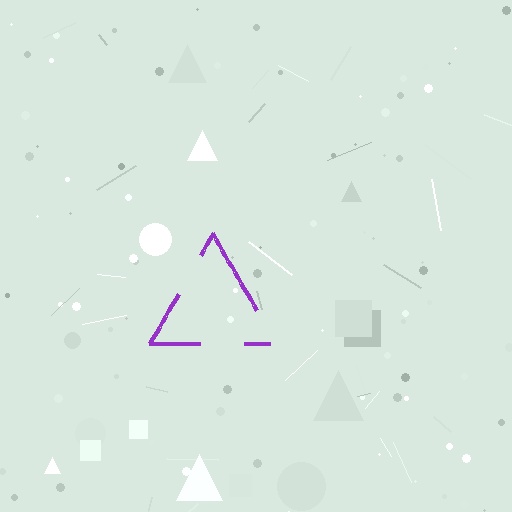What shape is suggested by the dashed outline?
The dashed outline suggests a triangle.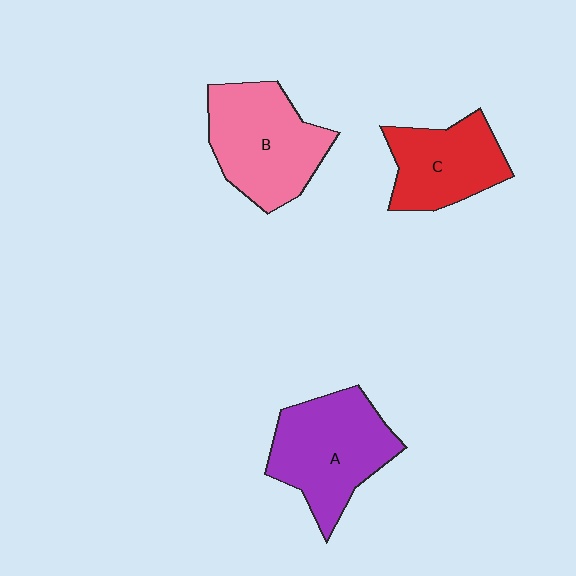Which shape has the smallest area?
Shape C (red).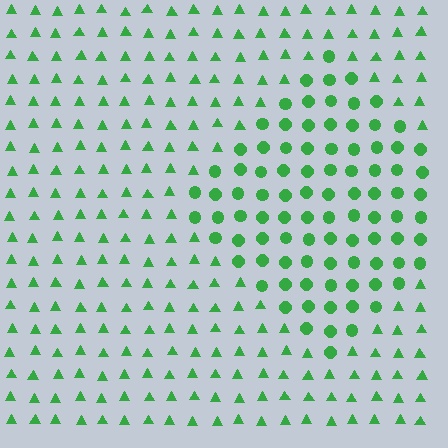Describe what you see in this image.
The image is filled with small green elements arranged in a uniform grid. A diamond-shaped region contains circles, while the surrounding area contains triangles. The boundary is defined purely by the change in element shape.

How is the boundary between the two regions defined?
The boundary is defined by a change in element shape: circles inside vs. triangles outside. All elements share the same color and spacing.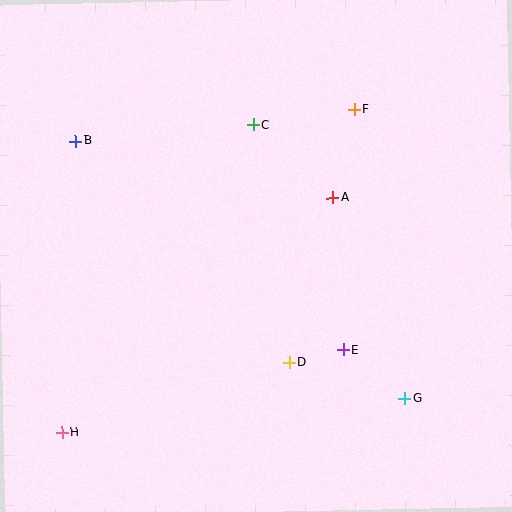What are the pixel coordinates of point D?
Point D is at (290, 363).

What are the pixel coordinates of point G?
Point G is at (405, 398).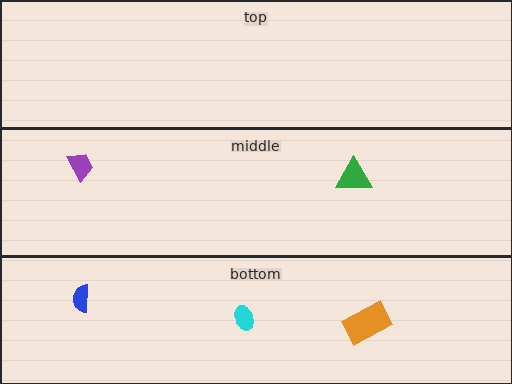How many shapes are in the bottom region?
3.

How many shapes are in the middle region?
2.